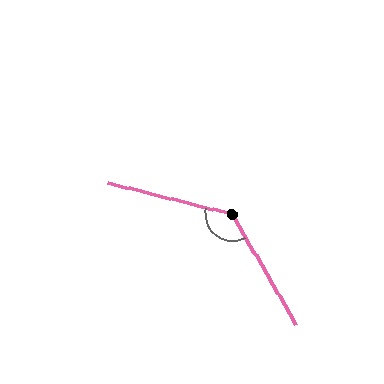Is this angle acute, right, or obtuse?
It is obtuse.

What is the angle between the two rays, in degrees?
Approximately 134 degrees.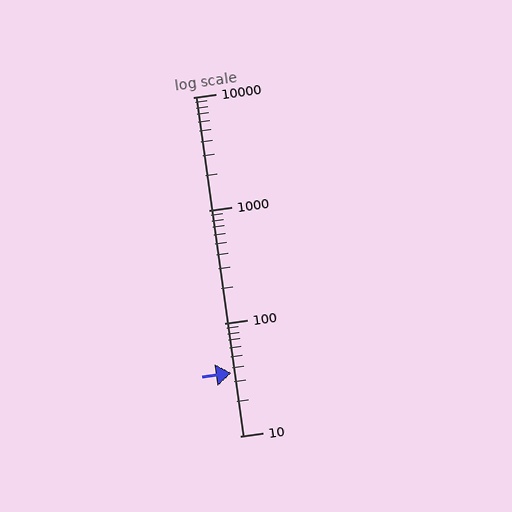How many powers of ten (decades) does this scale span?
The scale spans 3 decades, from 10 to 10000.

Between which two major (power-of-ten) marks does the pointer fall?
The pointer is between 10 and 100.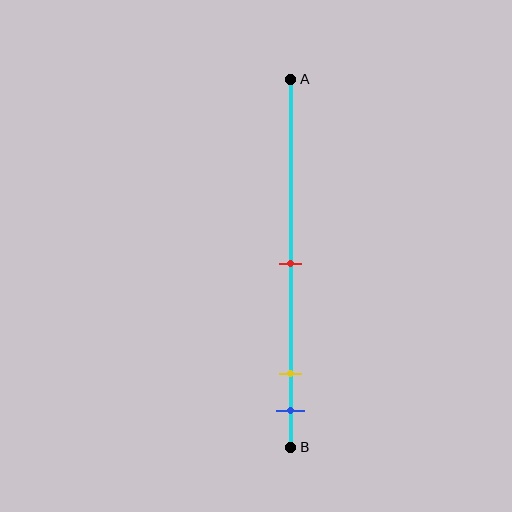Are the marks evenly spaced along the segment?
No, the marks are not evenly spaced.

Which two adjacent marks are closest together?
The yellow and blue marks are the closest adjacent pair.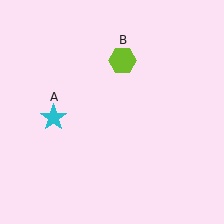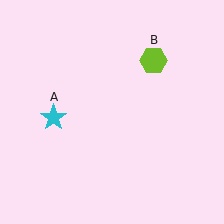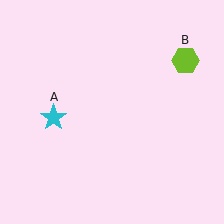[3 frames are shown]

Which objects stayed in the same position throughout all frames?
Cyan star (object A) remained stationary.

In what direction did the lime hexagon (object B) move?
The lime hexagon (object B) moved right.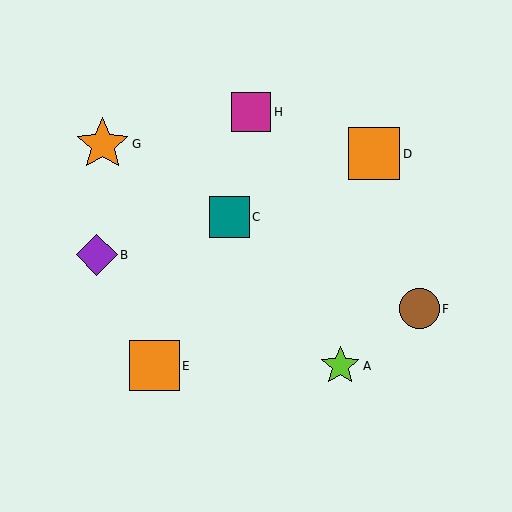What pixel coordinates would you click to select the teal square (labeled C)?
Click at (229, 217) to select the teal square C.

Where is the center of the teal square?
The center of the teal square is at (229, 217).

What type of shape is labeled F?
Shape F is a brown circle.